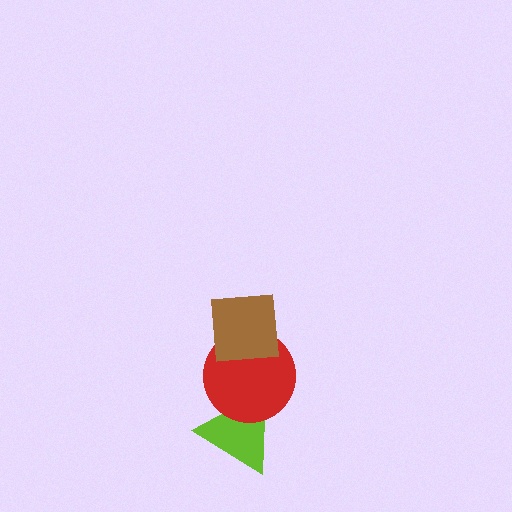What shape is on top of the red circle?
The brown square is on top of the red circle.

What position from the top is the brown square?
The brown square is 1st from the top.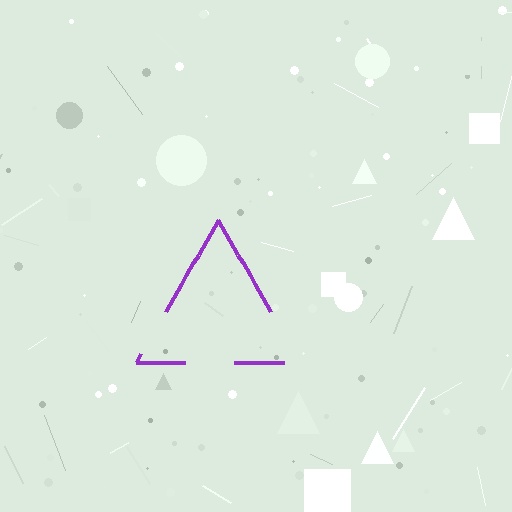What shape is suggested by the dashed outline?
The dashed outline suggests a triangle.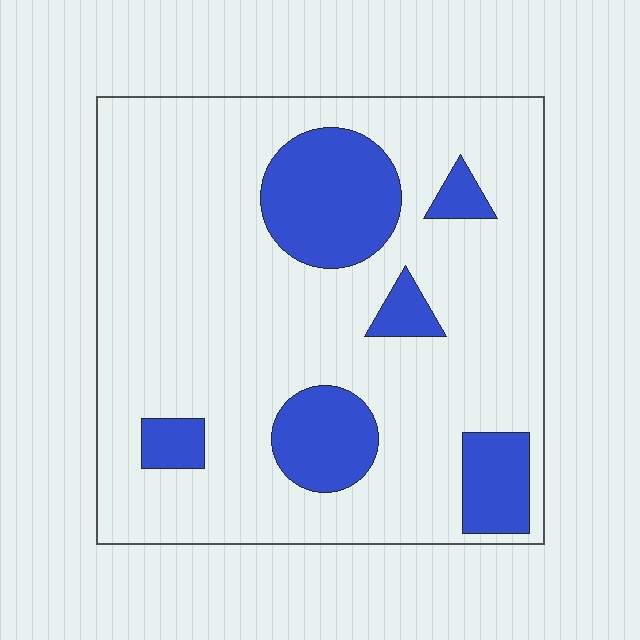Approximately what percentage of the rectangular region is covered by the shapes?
Approximately 20%.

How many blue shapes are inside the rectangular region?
6.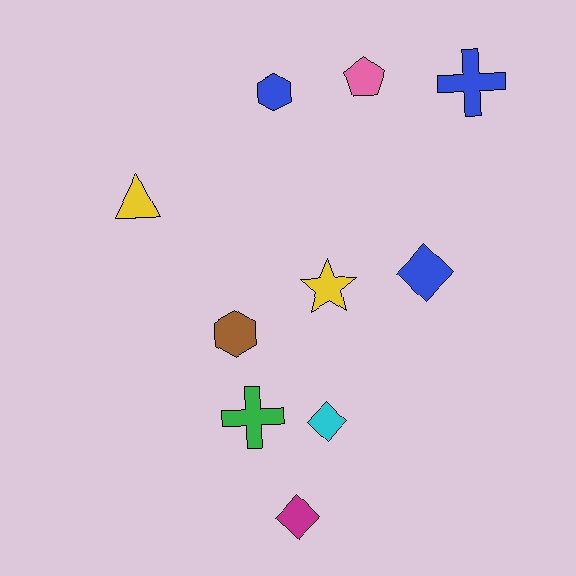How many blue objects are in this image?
There are 3 blue objects.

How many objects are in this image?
There are 10 objects.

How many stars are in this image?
There is 1 star.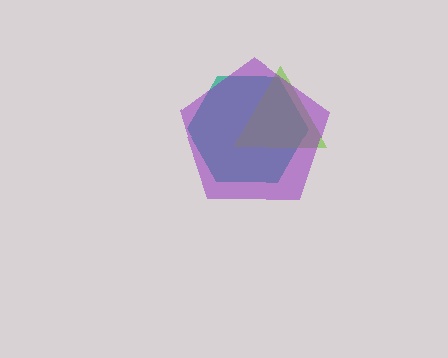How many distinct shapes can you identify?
There are 3 distinct shapes: a teal hexagon, a lime triangle, a purple pentagon.